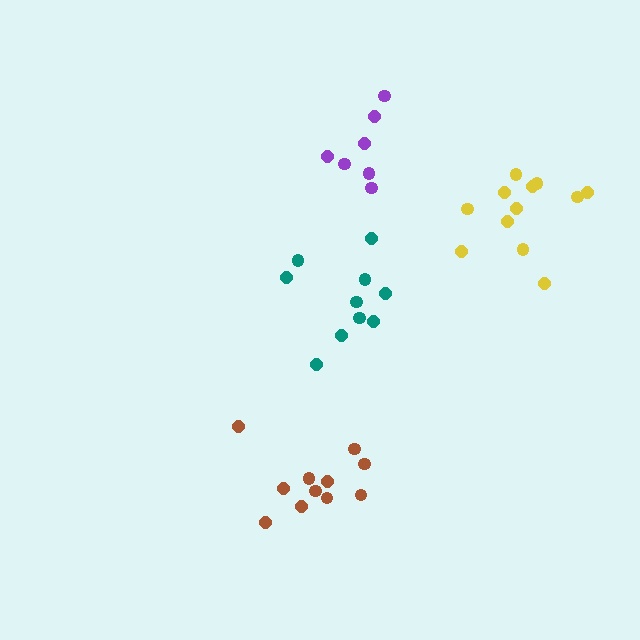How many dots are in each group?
Group 1: 10 dots, Group 2: 12 dots, Group 3: 7 dots, Group 4: 11 dots (40 total).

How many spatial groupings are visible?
There are 4 spatial groupings.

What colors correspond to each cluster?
The clusters are colored: teal, yellow, purple, brown.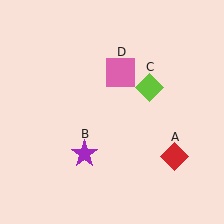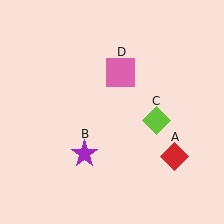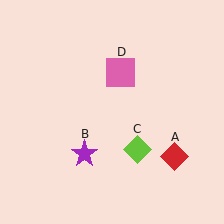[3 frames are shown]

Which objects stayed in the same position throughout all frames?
Red diamond (object A) and purple star (object B) and pink square (object D) remained stationary.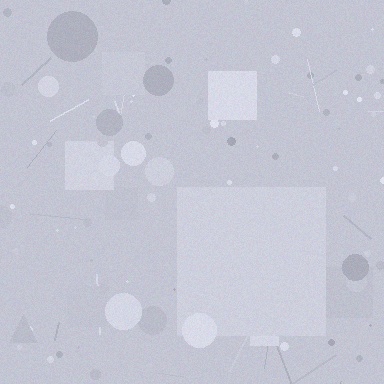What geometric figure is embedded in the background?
A square is embedded in the background.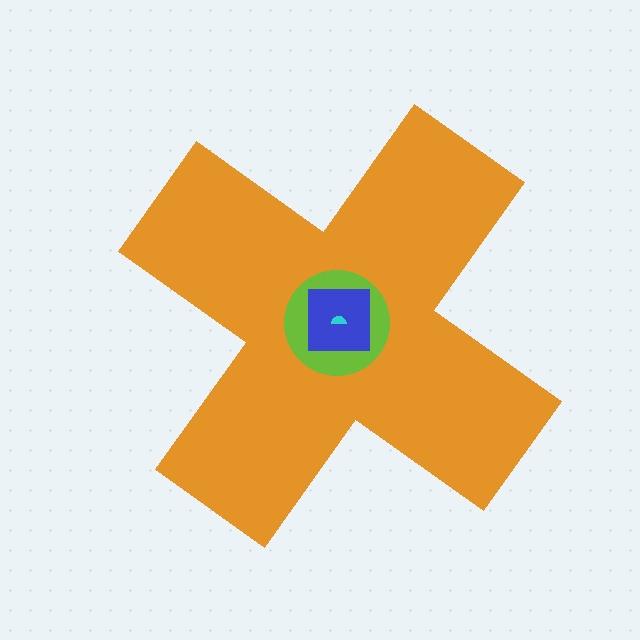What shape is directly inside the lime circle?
The blue square.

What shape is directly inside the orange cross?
The lime circle.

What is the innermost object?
The cyan semicircle.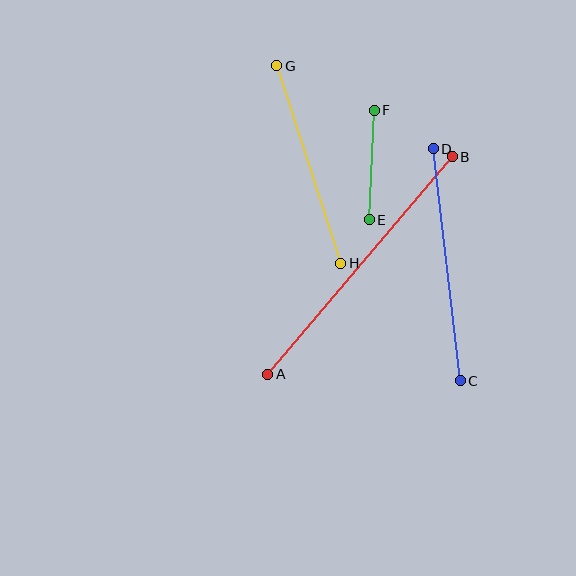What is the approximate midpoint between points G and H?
The midpoint is at approximately (309, 165) pixels.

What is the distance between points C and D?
The distance is approximately 233 pixels.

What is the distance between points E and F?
The distance is approximately 110 pixels.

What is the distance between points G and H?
The distance is approximately 208 pixels.